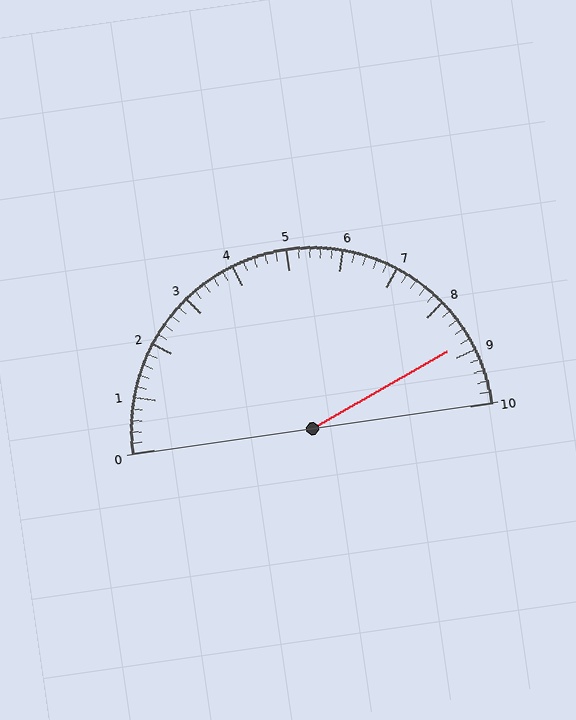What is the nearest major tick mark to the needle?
The nearest major tick mark is 9.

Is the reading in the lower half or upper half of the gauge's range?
The reading is in the upper half of the range (0 to 10).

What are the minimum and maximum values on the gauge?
The gauge ranges from 0 to 10.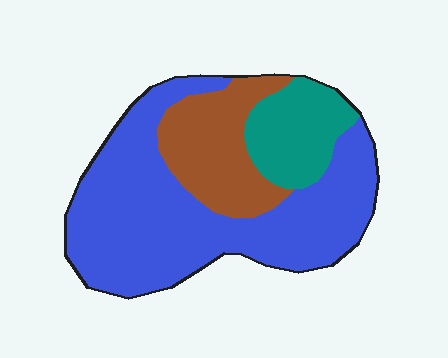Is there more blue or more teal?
Blue.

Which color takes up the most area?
Blue, at roughly 60%.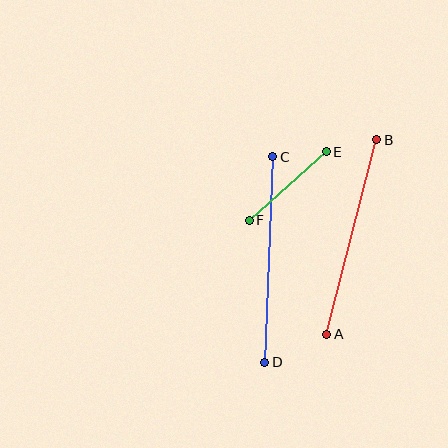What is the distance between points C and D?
The distance is approximately 206 pixels.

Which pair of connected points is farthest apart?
Points C and D are farthest apart.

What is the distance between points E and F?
The distance is approximately 103 pixels.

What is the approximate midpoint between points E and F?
The midpoint is at approximately (288, 186) pixels.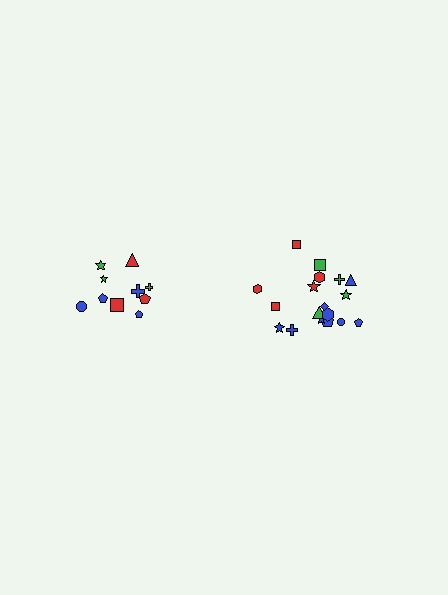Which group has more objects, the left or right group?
The right group.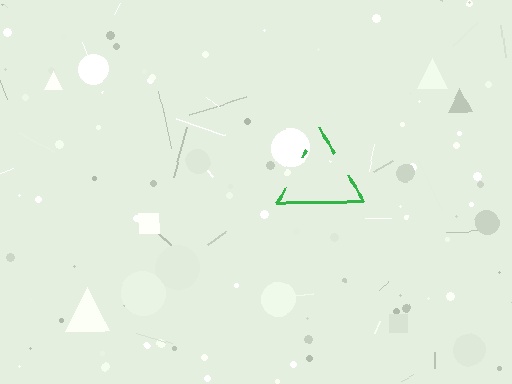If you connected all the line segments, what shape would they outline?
They would outline a triangle.